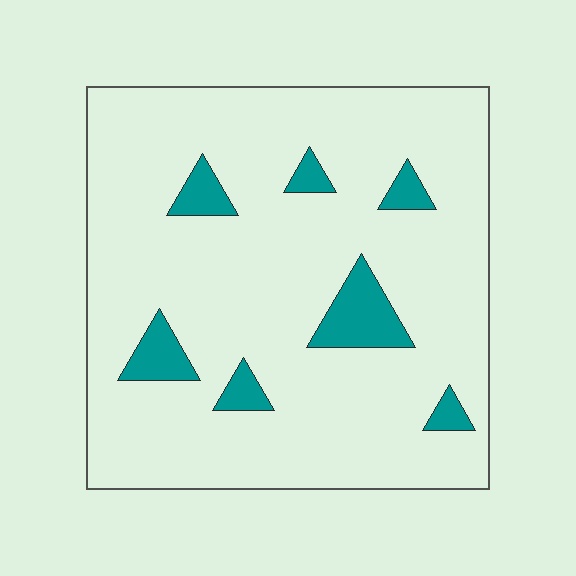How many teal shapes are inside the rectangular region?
7.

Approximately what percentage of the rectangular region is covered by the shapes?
Approximately 10%.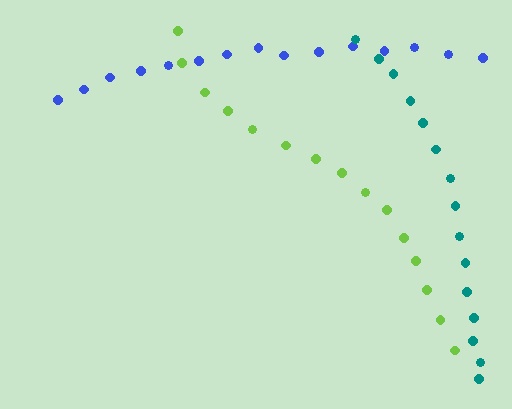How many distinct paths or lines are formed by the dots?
There are 3 distinct paths.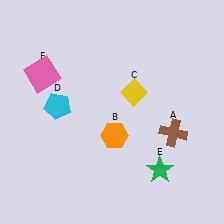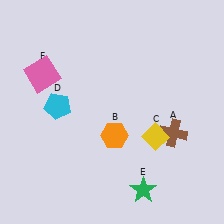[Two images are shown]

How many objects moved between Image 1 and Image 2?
2 objects moved between the two images.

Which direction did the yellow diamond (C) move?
The yellow diamond (C) moved down.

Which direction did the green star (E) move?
The green star (E) moved down.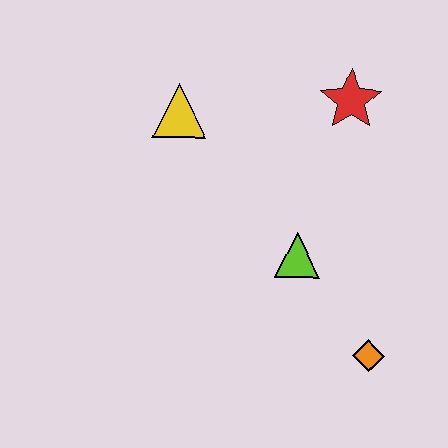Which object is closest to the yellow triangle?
The red star is closest to the yellow triangle.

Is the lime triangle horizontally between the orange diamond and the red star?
No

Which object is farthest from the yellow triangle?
The orange diamond is farthest from the yellow triangle.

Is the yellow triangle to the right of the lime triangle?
No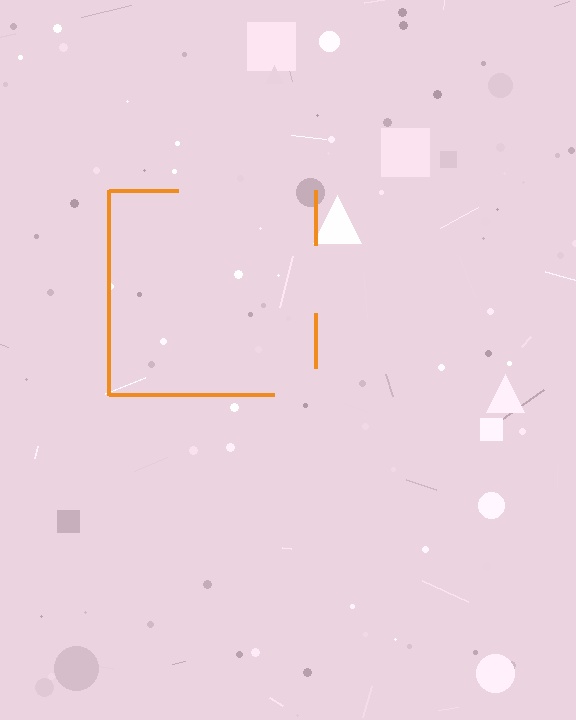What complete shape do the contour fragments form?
The contour fragments form a square.